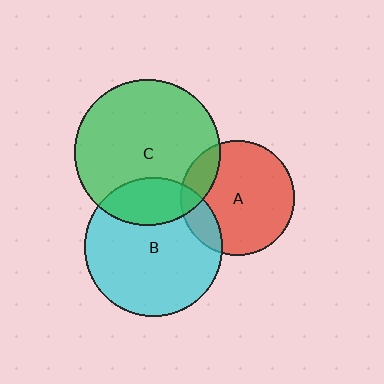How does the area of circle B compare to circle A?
Approximately 1.5 times.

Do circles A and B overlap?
Yes.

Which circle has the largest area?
Circle C (green).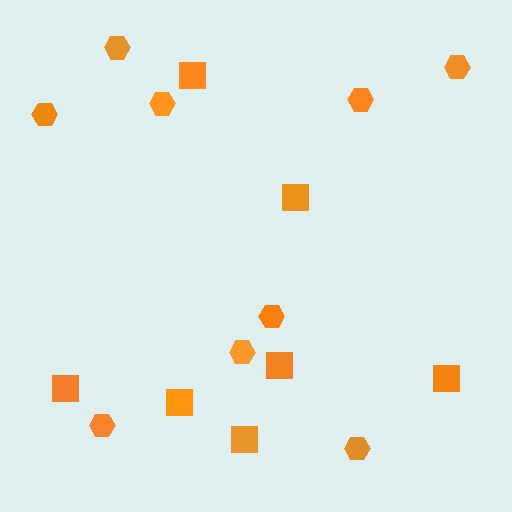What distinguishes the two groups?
There are 2 groups: one group of hexagons (9) and one group of squares (7).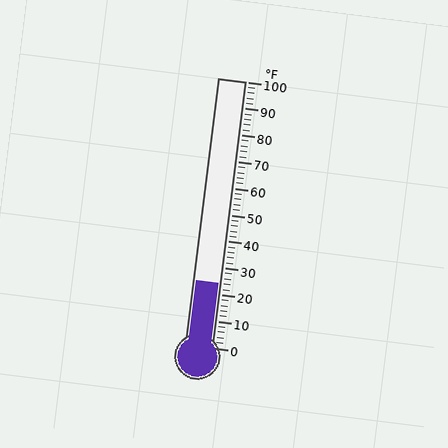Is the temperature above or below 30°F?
The temperature is below 30°F.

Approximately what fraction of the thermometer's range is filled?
The thermometer is filled to approximately 25% of its range.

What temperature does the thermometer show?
The thermometer shows approximately 24°F.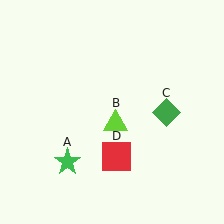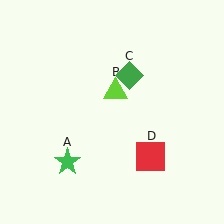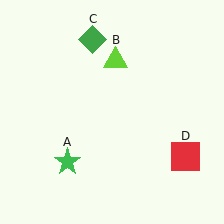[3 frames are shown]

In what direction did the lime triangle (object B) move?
The lime triangle (object B) moved up.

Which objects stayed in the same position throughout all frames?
Green star (object A) remained stationary.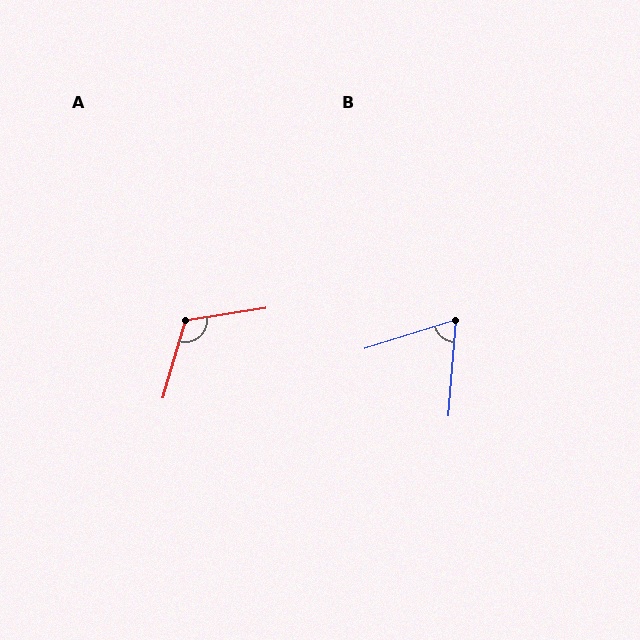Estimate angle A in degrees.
Approximately 115 degrees.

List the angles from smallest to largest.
B (68°), A (115°).